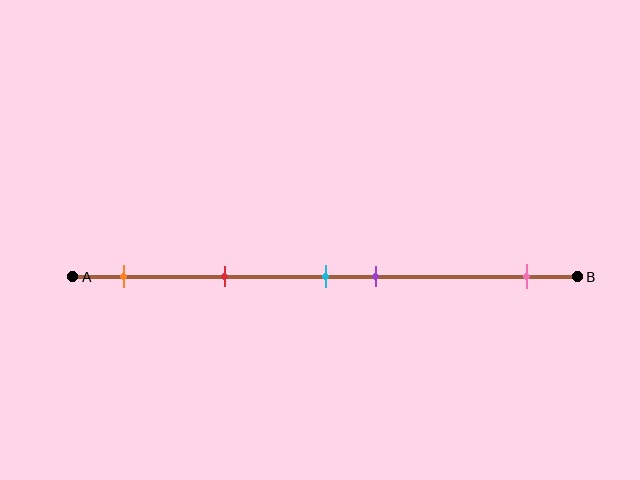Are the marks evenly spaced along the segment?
No, the marks are not evenly spaced.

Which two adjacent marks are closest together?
The cyan and purple marks are the closest adjacent pair.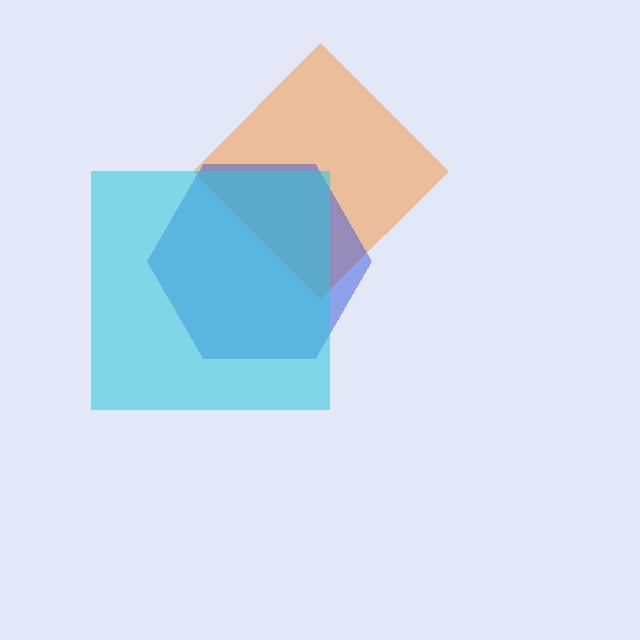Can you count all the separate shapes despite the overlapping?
Yes, there are 3 separate shapes.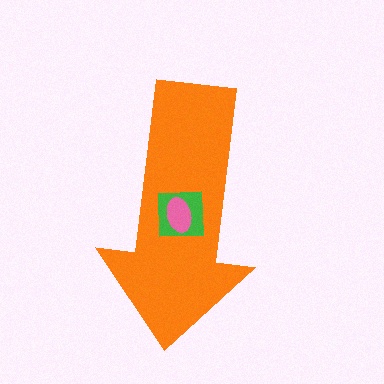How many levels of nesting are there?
3.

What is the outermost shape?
The orange arrow.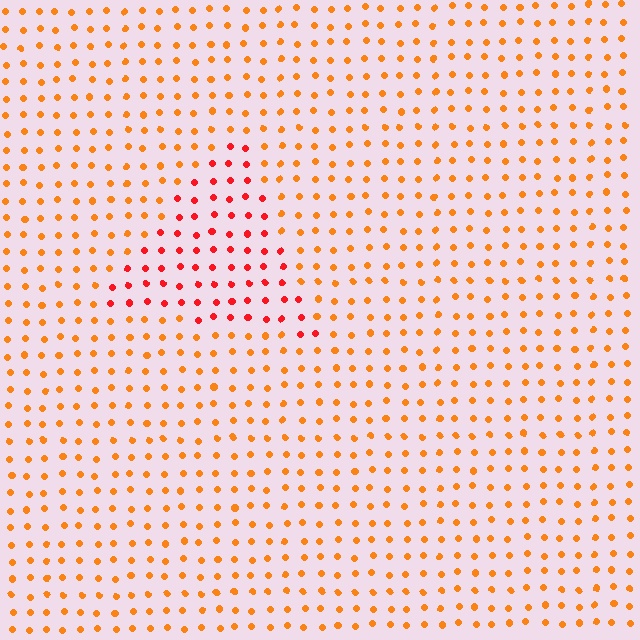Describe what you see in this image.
The image is filled with small orange elements in a uniform arrangement. A triangle-shaped region is visible where the elements are tinted to a slightly different hue, forming a subtle color boundary.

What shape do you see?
I see a triangle.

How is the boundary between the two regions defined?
The boundary is defined purely by a slight shift in hue (about 32 degrees). Spacing, size, and orientation are identical on both sides.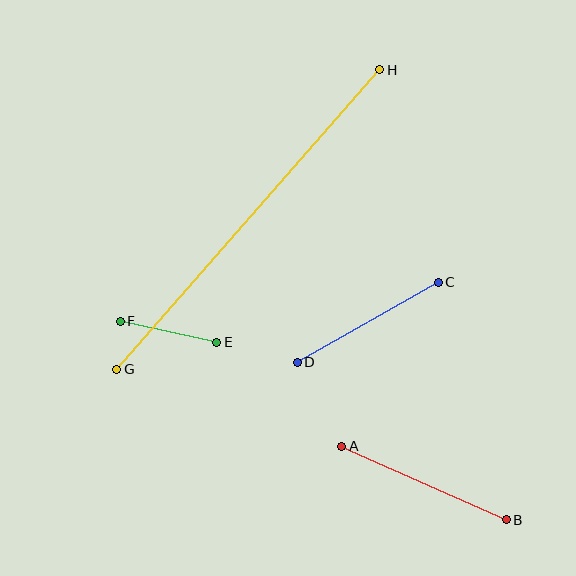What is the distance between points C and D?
The distance is approximately 162 pixels.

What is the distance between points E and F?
The distance is approximately 98 pixels.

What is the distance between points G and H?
The distance is approximately 398 pixels.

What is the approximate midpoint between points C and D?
The midpoint is at approximately (368, 322) pixels.